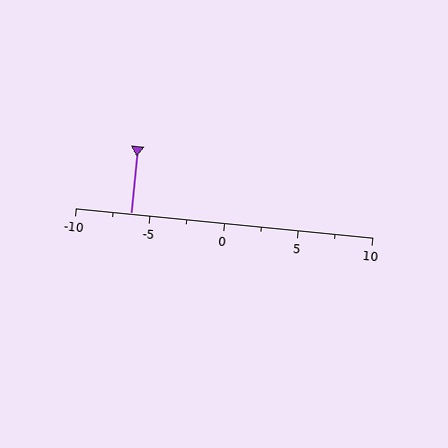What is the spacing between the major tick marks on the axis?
The major ticks are spaced 5 apart.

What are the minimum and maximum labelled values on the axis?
The axis runs from -10 to 10.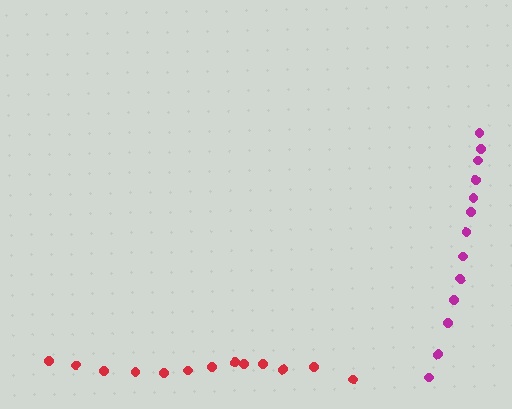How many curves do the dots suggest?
There are 2 distinct paths.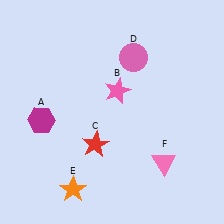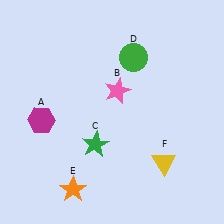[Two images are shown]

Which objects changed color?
C changed from red to green. D changed from pink to green. F changed from pink to yellow.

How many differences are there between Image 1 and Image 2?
There are 3 differences between the two images.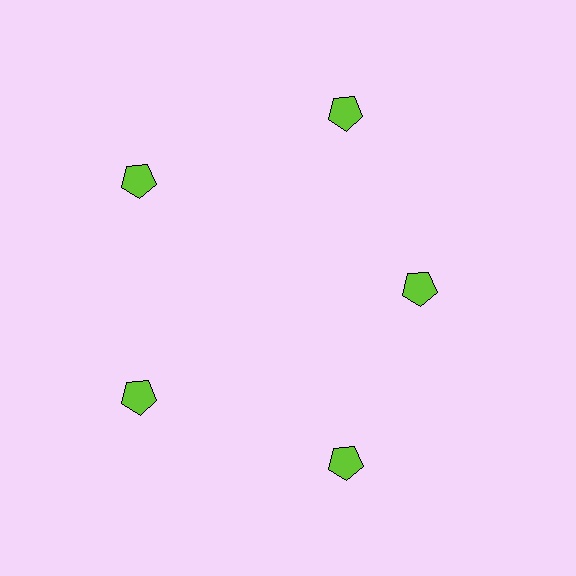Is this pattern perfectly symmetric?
No. The 5 lime pentagons are arranged in a ring, but one element near the 3 o'clock position is pulled inward toward the center, breaking the 5-fold rotational symmetry.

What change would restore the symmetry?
The symmetry would be restored by moving it outward, back onto the ring so that all 5 pentagons sit at equal angles and equal distance from the center.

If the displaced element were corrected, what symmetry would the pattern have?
It would have 5-fold rotational symmetry — the pattern would map onto itself every 72 degrees.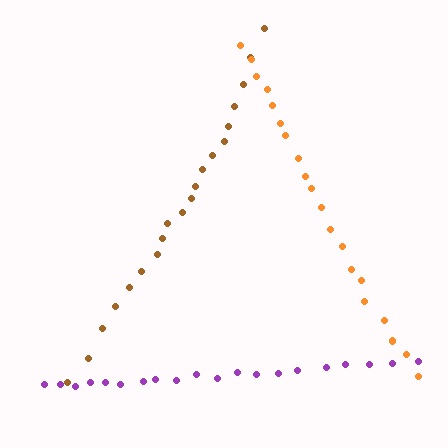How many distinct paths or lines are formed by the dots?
There are 3 distinct paths.